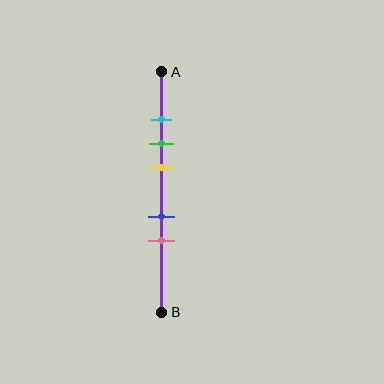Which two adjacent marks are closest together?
The cyan and green marks are the closest adjacent pair.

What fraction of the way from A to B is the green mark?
The green mark is approximately 30% (0.3) of the way from A to B.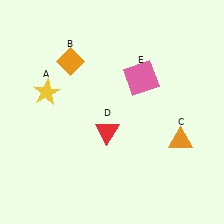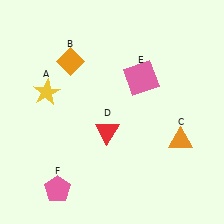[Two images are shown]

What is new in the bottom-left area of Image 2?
A pink pentagon (F) was added in the bottom-left area of Image 2.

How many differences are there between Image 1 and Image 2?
There is 1 difference between the two images.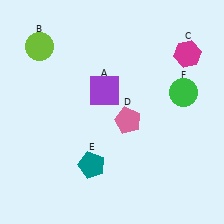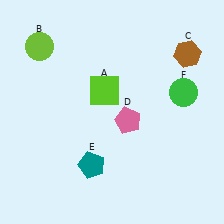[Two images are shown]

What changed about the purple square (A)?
In Image 1, A is purple. In Image 2, it changed to lime.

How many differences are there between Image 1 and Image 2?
There are 2 differences between the two images.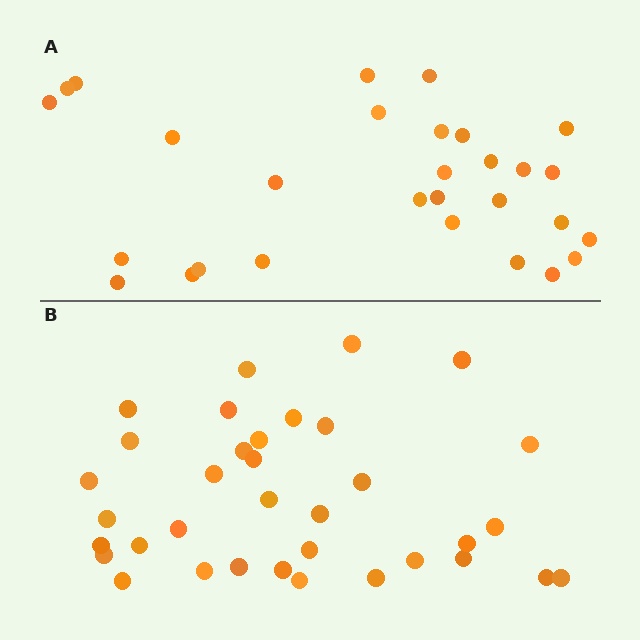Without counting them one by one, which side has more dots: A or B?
Region B (the bottom region) has more dots.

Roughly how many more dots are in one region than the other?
Region B has about 6 more dots than region A.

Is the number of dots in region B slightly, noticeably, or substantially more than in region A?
Region B has only slightly more — the two regions are fairly close. The ratio is roughly 1.2 to 1.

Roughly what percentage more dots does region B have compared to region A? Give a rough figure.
About 20% more.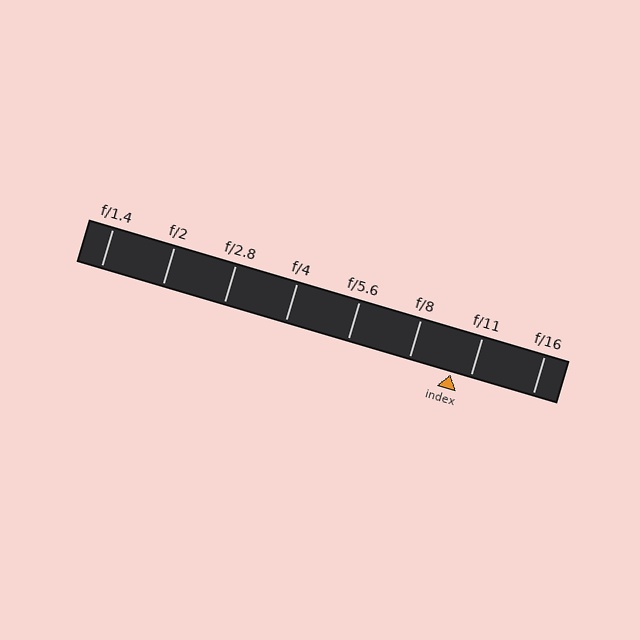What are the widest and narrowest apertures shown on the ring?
The widest aperture shown is f/1.4 and the narrowest is f/16.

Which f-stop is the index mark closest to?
The index mark is closest to f/11.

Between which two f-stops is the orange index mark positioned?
The index mark is between f/8 and f/11.